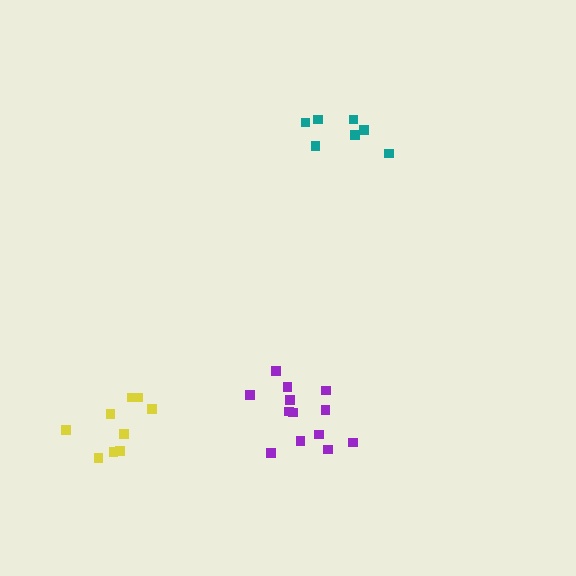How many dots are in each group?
Group 1: 13 dots, Group 2: 9 dots, Group 3: 7 dots (29 total).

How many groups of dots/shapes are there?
There are 3 groups.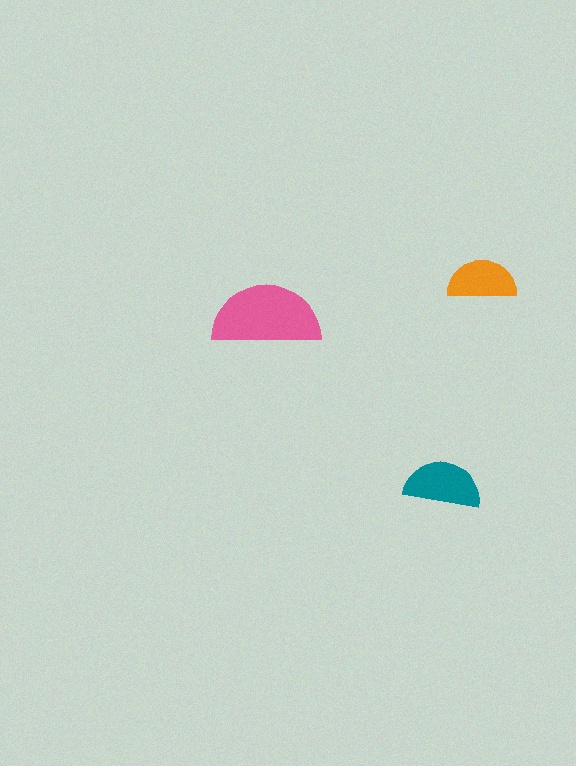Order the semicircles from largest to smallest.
the pink one, the teal one, the orange one.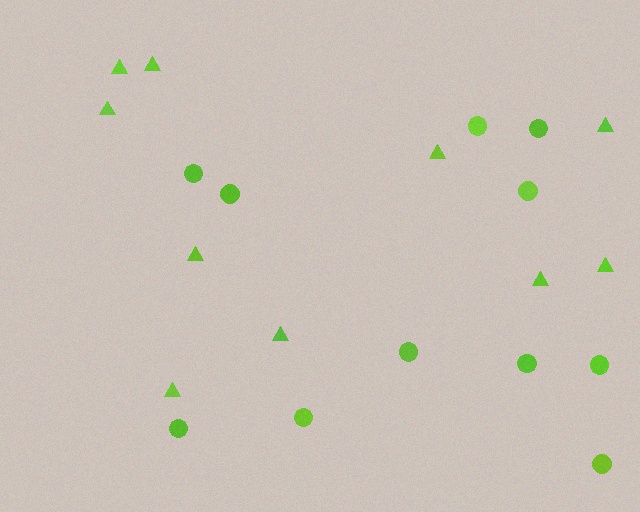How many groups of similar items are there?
There are 2 groups: one group of triangles (10) and one group of circles (11).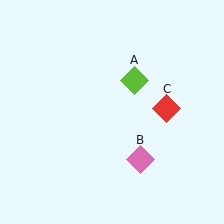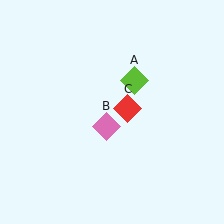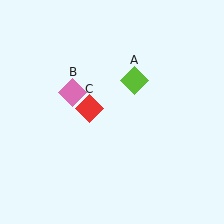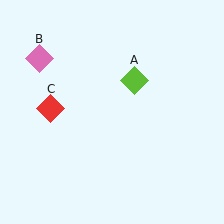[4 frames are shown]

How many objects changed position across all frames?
2 objects changed position: pink diamond (object B), red diamond (object C).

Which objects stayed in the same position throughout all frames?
Lime diamond (object A) remained stationary.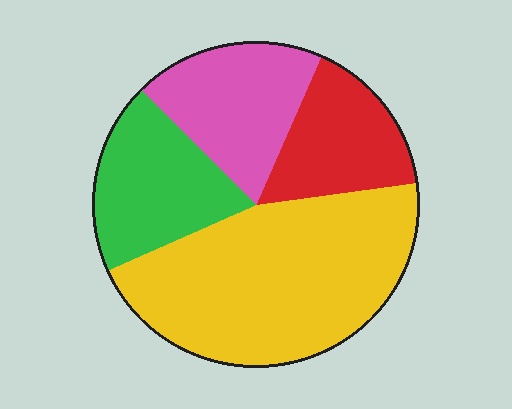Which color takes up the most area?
Yellow, at roughly 45%.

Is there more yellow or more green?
Yellow.